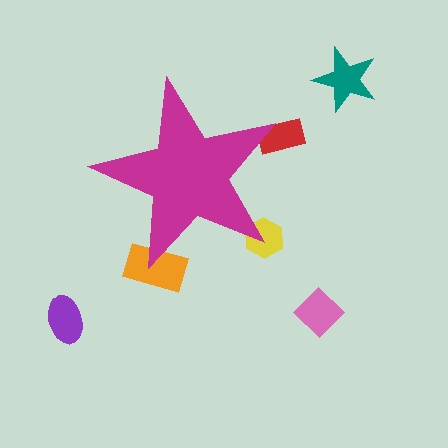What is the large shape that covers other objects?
A magenta star.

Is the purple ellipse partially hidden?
No, the purple ellipse is fully visible.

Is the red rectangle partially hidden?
Yes, the red rectangle is partially hidden behind the magenta star.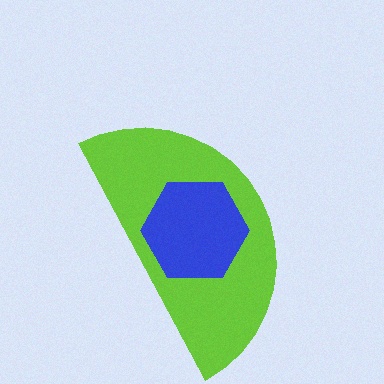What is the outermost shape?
The lime semicircle.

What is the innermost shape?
The blue hexagon.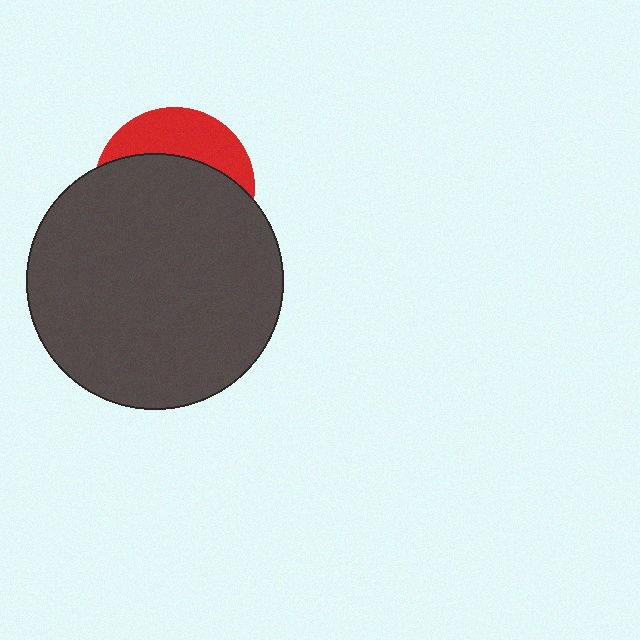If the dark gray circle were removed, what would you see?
You would see the complete red circle.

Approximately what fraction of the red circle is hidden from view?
Roughly 69% of the red circle is hidden behind the dark gray circle.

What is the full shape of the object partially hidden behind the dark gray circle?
The partially hidden object is a red circle.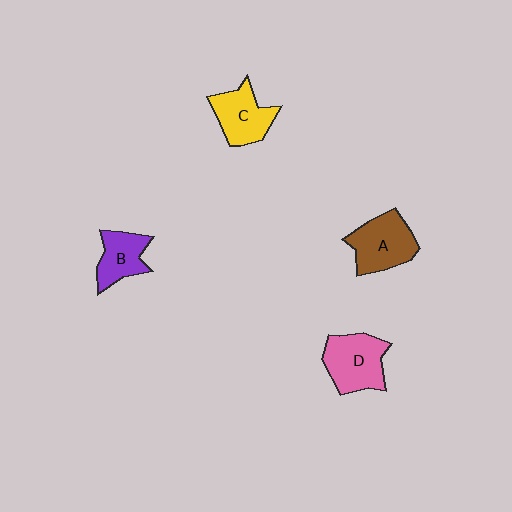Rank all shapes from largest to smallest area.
From largest to smallest: D (pink), A (brown), C (yellow), B (purple).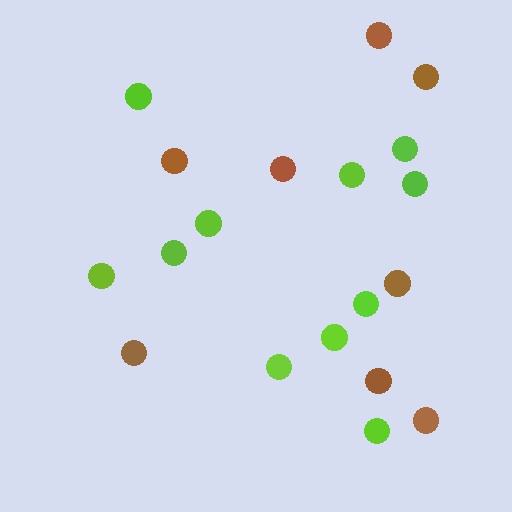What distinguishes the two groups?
There are 2 groups: one group of brown circles (8) and one group of lime circles (11).